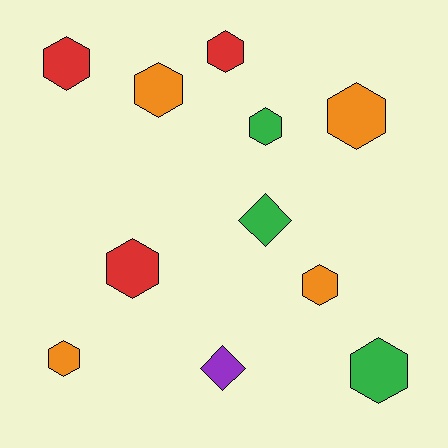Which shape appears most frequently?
Hexagon, with 9 objects.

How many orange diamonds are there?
There are no orange diamonds.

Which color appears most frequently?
Orange, with 4 objects.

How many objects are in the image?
There are 11 objects.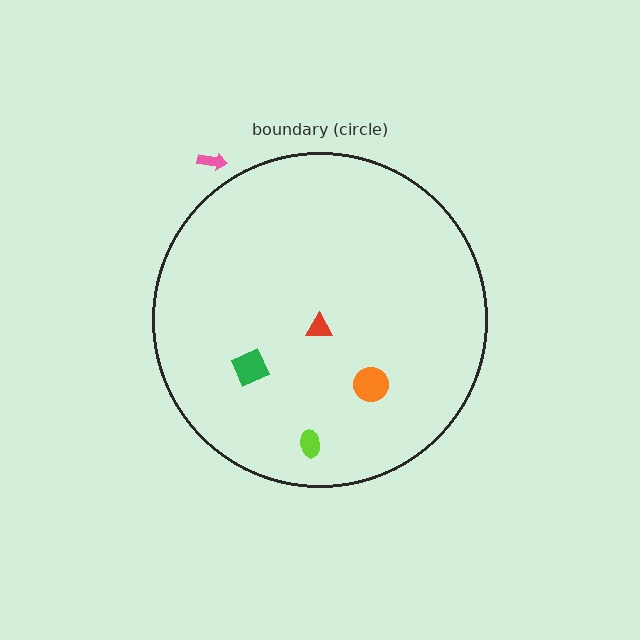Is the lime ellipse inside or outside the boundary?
Inside.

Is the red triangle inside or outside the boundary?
Inside.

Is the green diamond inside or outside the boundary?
Inside.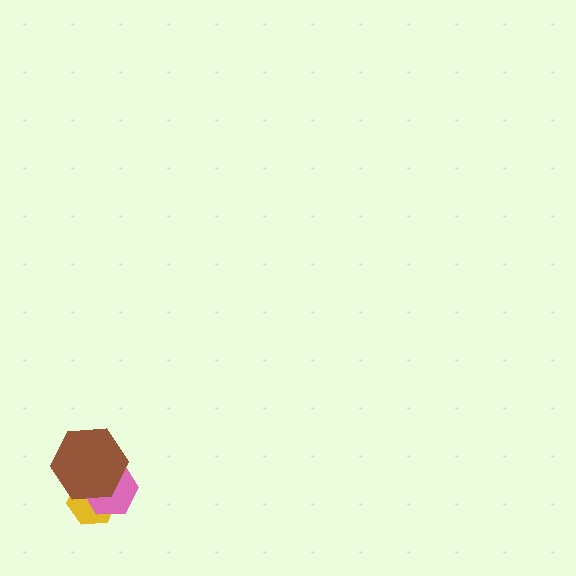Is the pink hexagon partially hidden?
Yes, it is partially covered by another shape.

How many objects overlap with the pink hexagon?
2 objects overlap with the pink hexagon.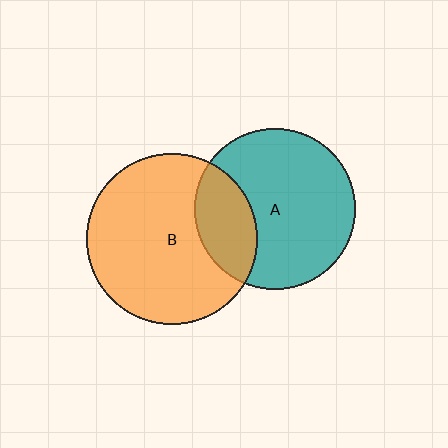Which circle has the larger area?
Circle B (orange).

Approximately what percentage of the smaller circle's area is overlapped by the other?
Approximately 25%.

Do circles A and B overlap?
Yes.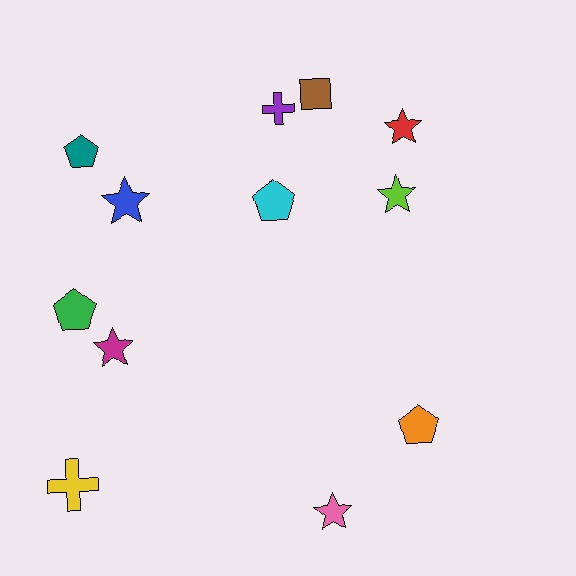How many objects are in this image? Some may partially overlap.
There are 12 objects.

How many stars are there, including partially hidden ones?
There are 5 stars.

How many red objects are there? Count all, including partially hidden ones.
There is 1 red object.